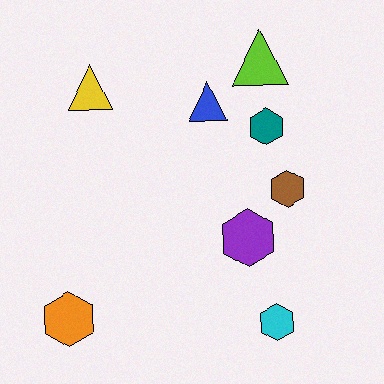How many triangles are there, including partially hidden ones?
There are 3 triangles.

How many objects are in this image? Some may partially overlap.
There are 8 objects.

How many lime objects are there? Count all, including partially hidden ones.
There is 1 lime object.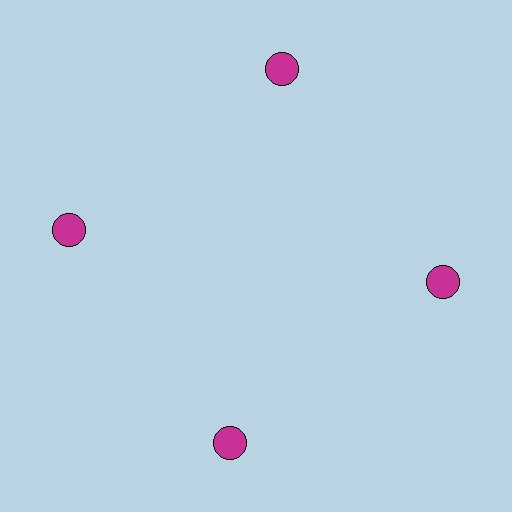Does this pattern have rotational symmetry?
Yes, this pattern has 4-fold rotational symmetry. It looks the same after rotating 90 degrees around the center.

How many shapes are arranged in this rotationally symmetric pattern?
There are 4 shapes, arranged in 4 groups of 1.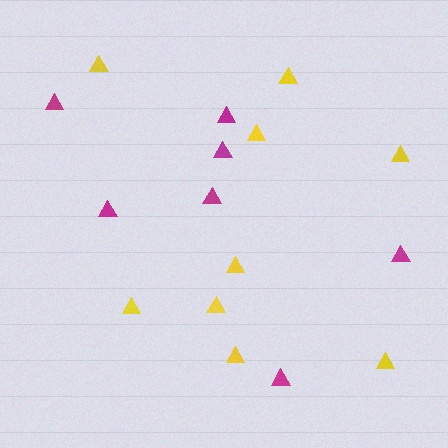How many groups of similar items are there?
There are 2 groups: one group of yellow triangles (9) and one group of magenta triangles (7).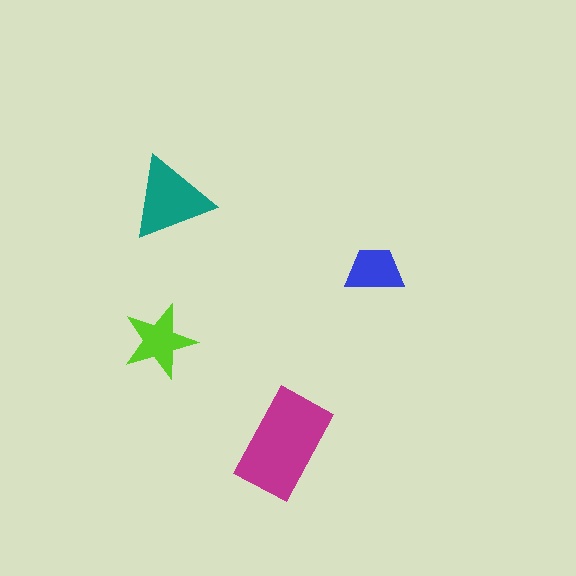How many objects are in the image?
There are 4 objects in the image.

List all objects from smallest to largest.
The blue trapezoid, the lime star, the teal triangle, the magenta rectangle.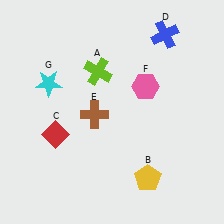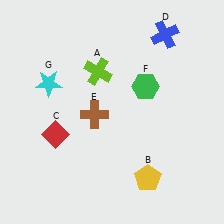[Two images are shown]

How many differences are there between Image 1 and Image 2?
There is 1 difference between the two images.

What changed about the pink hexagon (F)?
In Image 1, F is pink. In Image 2, it changed to green.